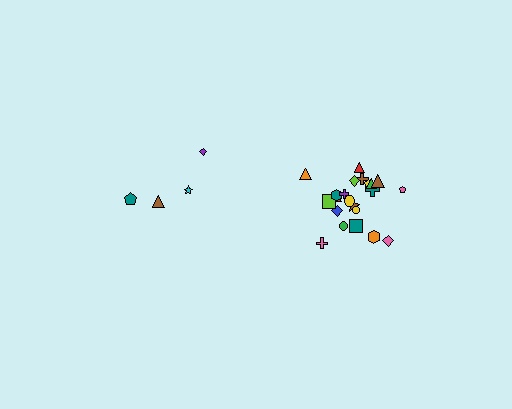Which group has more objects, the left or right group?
The right group.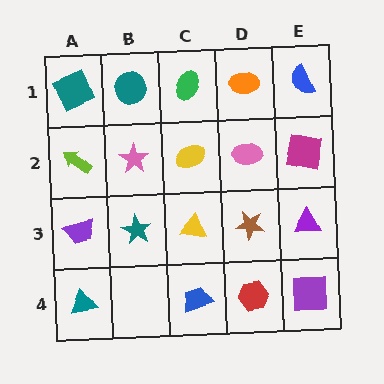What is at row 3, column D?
A brown star.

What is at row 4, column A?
A teal triangle.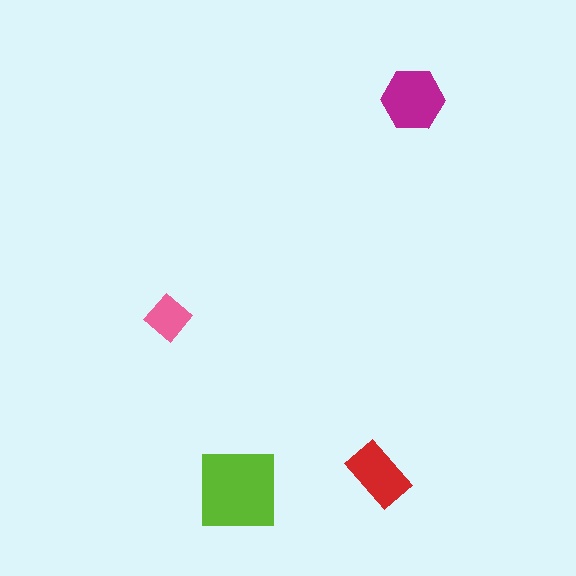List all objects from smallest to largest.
The pink diamond, the red rectangle, the magenta hexagon, the lime square.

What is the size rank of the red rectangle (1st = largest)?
3rd.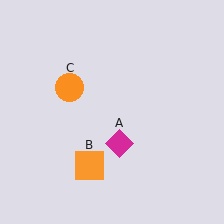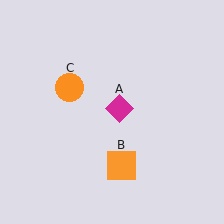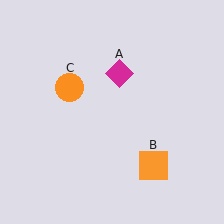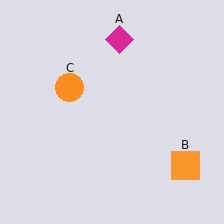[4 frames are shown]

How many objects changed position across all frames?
2 objects changed position: magenta diamond (object A), orange square (object B).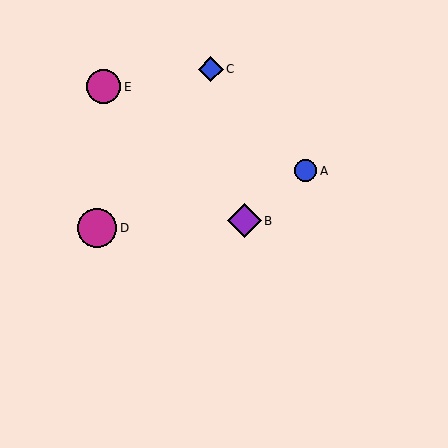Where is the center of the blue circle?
The center of the blue circle is at (306, 171).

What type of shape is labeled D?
Shape D is a magenta circle.